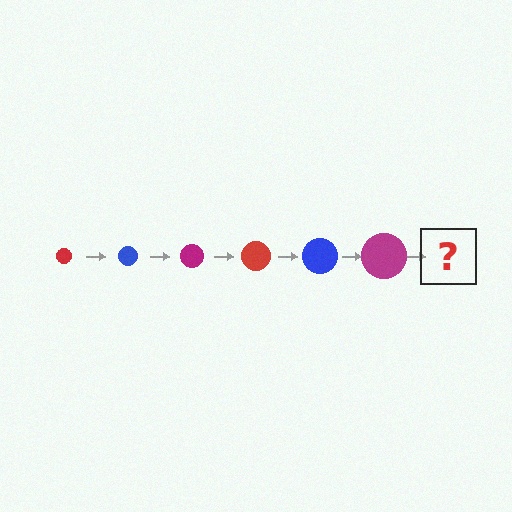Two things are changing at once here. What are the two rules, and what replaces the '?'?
The two rules are that the circle grows larger each step and the color cycles through red, blue, and magenta. The '?' should be a red circle, larger than the previous one.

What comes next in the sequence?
The next element should be a red circle, larger than the previous one.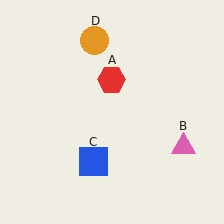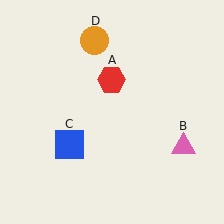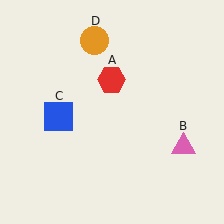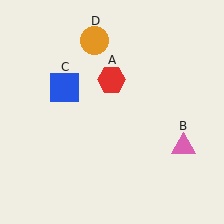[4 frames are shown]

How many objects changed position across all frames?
1 object changed position: blue square (object C).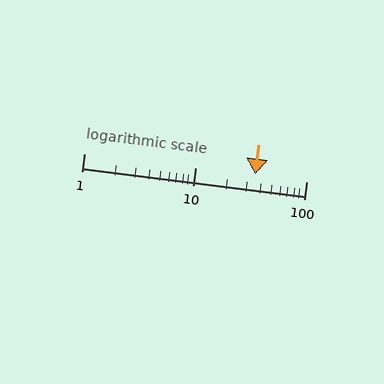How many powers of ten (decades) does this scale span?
The scale spans 2 decades, from 1 to 100.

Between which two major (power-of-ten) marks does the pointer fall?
The pointer is between 10 and 100.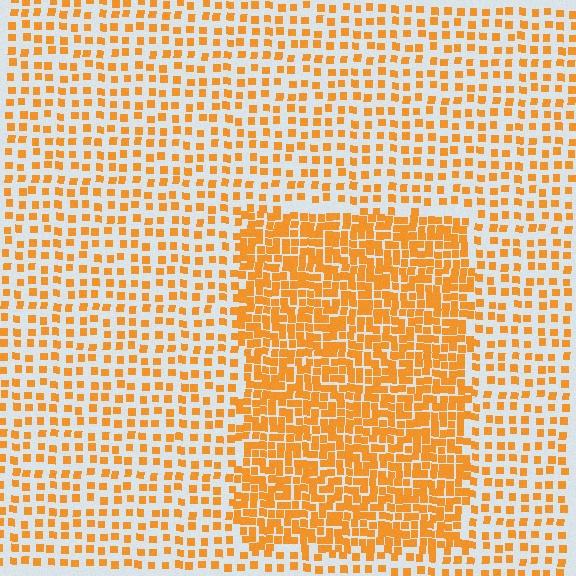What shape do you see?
I see a rectangle.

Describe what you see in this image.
The image contains small orange elements arranged at two different densities. A rectangle-shaped region is visible where the elements are more densely packed than the surrounding area.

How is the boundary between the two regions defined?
The boundary is defined by a change in element density (approximately 2.3x ratio). All elements are the same color, size, and shape.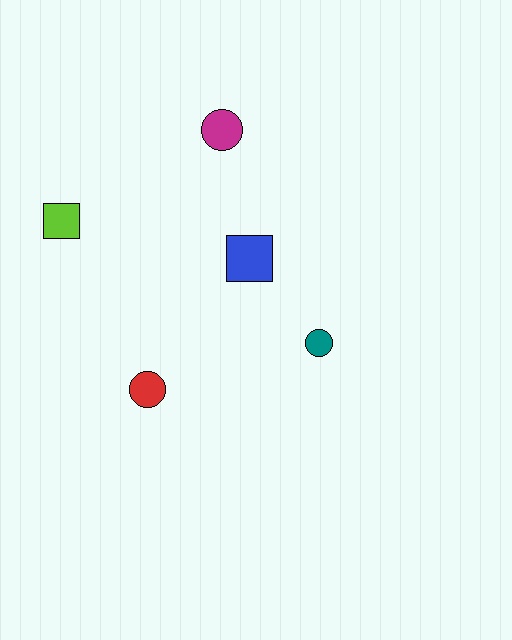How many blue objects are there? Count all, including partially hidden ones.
There is 1 blue object.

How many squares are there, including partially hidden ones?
There are 2 squares.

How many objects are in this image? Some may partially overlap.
There are 5 objects.